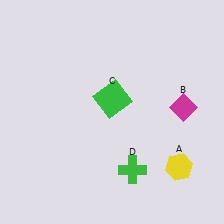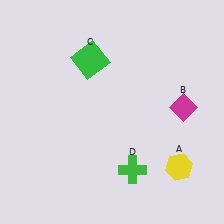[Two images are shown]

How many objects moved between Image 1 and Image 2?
1 object moved between the two images.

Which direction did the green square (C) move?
The green square (C) moved up.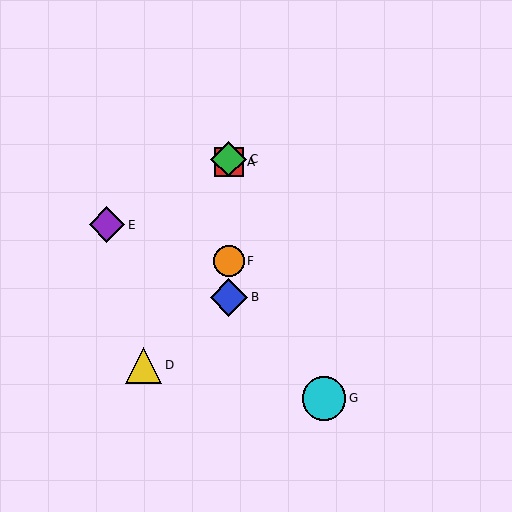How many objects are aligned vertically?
4 objects (A, B, C, F) are aligned vertically.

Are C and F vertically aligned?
Yes, both are at x≈229.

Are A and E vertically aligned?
No, A is at x≈229 and E is at x≈107.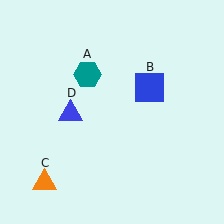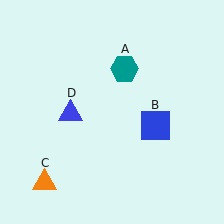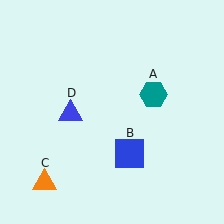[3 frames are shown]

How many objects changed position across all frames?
2 objects changed position: teal hexagon (object A), blue square (object B).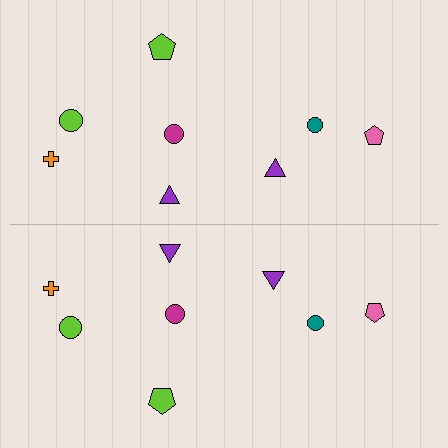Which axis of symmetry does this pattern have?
The pattern has a horizontal axis of symmetry running through the center of the image.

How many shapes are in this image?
There are 16 shapes in this image.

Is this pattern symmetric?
Yes, this pattern has bilateral (reflection) symmetry.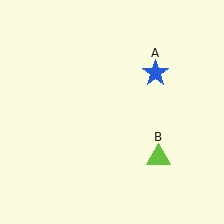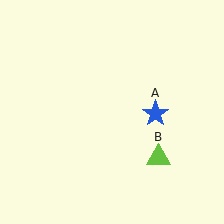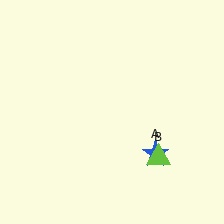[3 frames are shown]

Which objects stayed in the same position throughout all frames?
Lime triangle (object B) remained stationary.